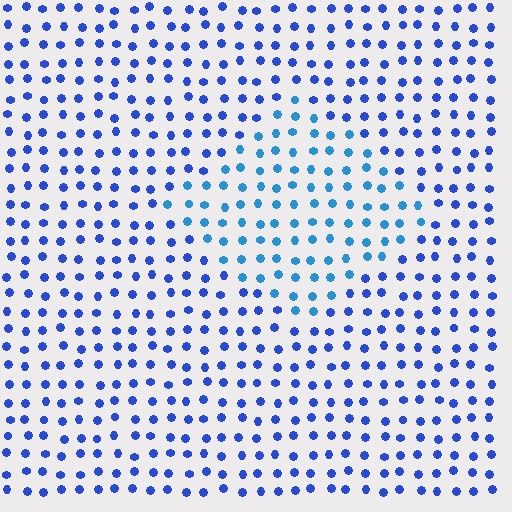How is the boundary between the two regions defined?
The boundary is defined purely by a slight shift in hue (about 26 degrees). Spacing, size, and orientation are identical on both sides.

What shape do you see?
I see a diamond.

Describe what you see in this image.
The image is filled with small blue elements in a uniform arrangement. A diamond-shaped region is visible where the elements are tinted to a slightly different hue, forming a subtle color boundary.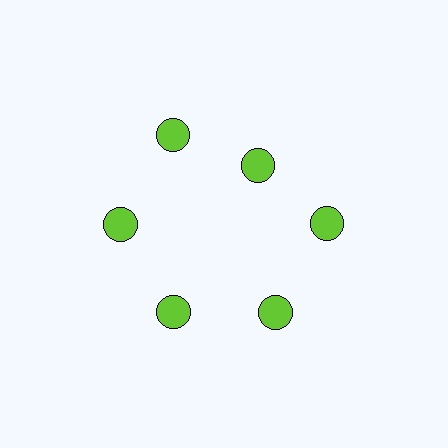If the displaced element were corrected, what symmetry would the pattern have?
It would have 6-fold rotational symmetry — the pattern would map onto itself every 60 degrees.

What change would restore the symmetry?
The symmetry would be restored by moving it outward, back onto the ring so that all 6 circles sit at equal angles and equal distance from the center.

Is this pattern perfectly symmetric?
No. The 6 lime circles are arranged in a ring, but one element near the 1 o'clock position is pulled inward toward the center, breaking the 6-fold rotational symmetry.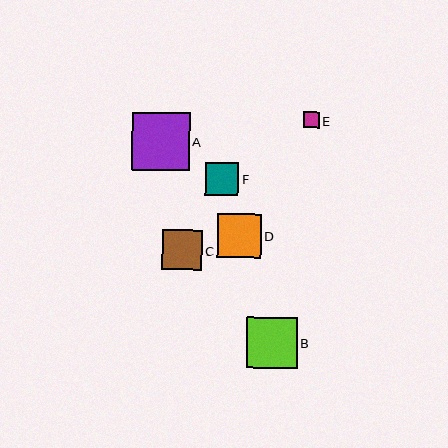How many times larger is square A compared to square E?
Square A is approximately 3.7 times the size of square E.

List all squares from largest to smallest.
From largest to smallest: A, B, D, C, F, E.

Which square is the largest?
Square A is the largest with a size of approximately 58 pixels.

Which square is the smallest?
Square E is the smallest with a size of approximately 16 pixels.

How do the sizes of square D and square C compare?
Square D and square C are approximately the same size.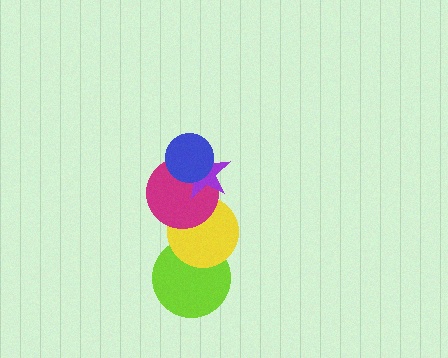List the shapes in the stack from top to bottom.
From top to bottom: the blue circle, the purple star, the magenta circle, the yellow circle, the lime circle.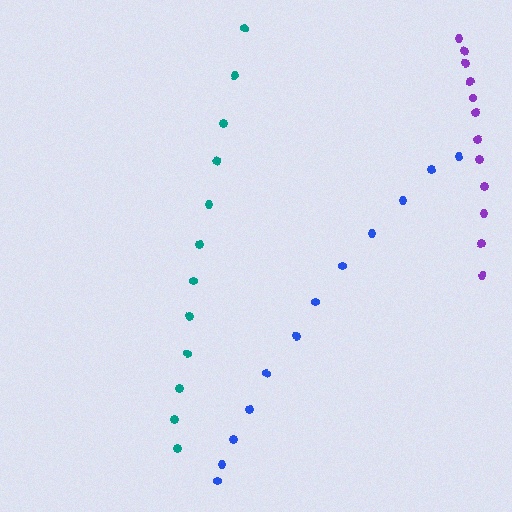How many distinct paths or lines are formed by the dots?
There are 3 distinct paths.